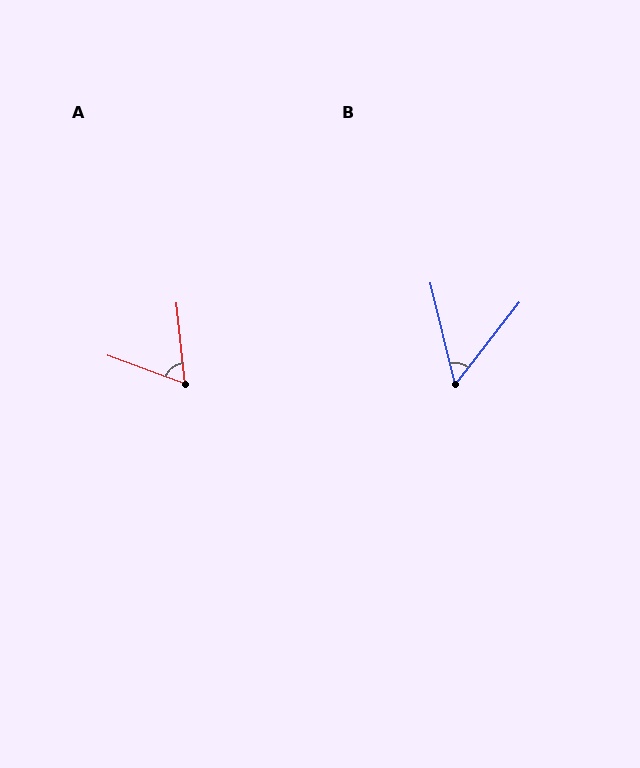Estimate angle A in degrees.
Approximately 64 degrees.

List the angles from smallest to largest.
B (52°), A (64°).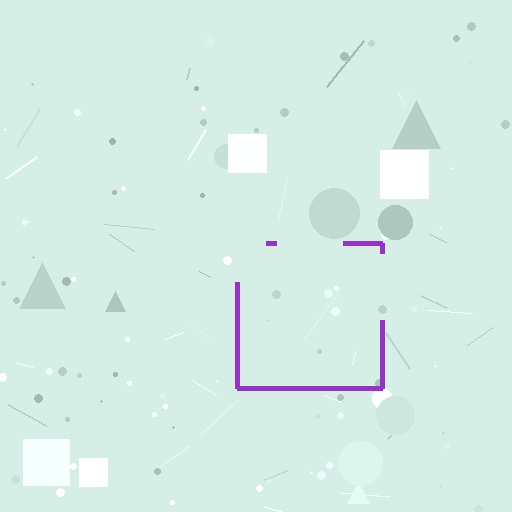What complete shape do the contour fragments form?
The contour fragments form a square.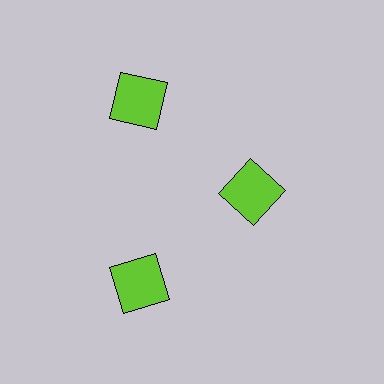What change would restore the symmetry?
The symmetry would be restored by moving it outward, back onto the ring so that all 3 squares sit at equal angles and equal distance from the center.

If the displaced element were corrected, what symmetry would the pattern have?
It would have 3-fold rotational symmetry — the pattern would map onto itself every 120 degrees.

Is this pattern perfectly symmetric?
No. The 3 lime squares are arranged in a ring, but one element near the 3 o'clock position is pulled inward toward the center, breaking the 3-fold rotational symmetry.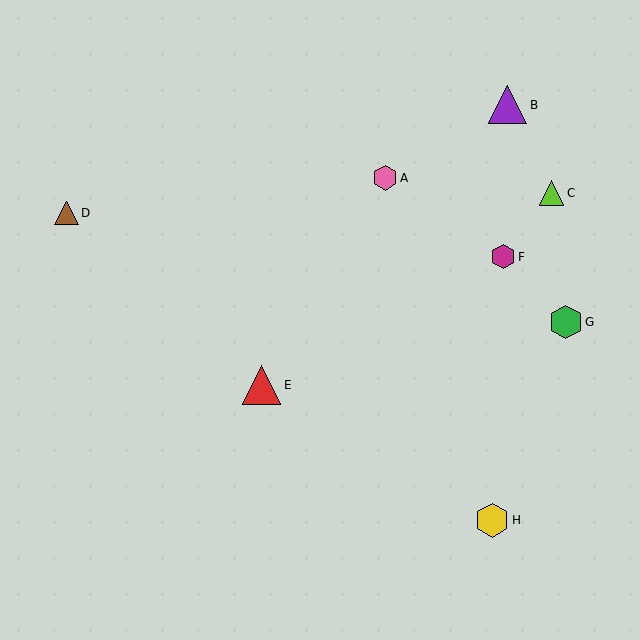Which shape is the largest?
The red triangle (labeled E) is the largest.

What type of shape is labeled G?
Shape G is a green hexagon.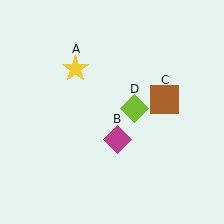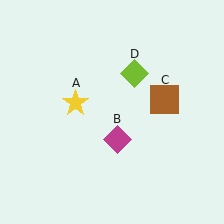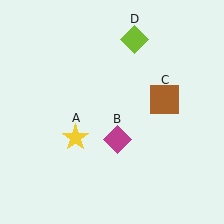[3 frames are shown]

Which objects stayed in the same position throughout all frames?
Magenta diamond (object B) and brown square (object C) remained stationary.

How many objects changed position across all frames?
2 objects changed position: yellow star (object A), lime diamond (object D).